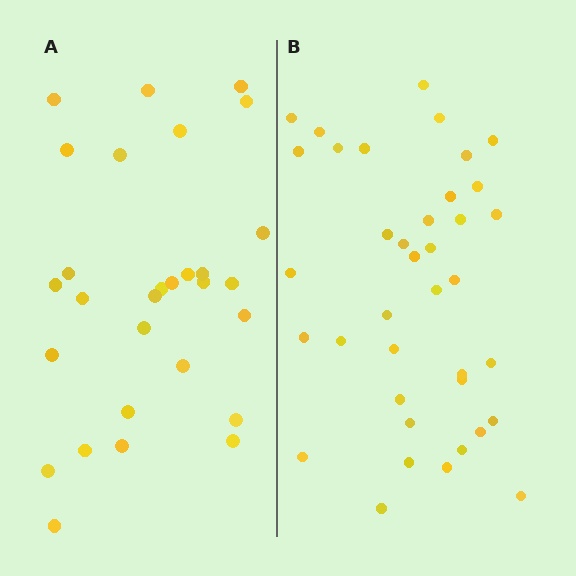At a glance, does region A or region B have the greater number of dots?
Region B (the right region) has more dots.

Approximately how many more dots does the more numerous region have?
Region B has roughly 8 or so more dots than region A.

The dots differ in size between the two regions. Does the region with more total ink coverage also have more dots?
No. Region A has more total ink coverage because its dots are larger, but region B actually contains more individual dots. Total area can be misleading — the number of items is what matters here.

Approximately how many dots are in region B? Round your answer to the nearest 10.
About 40 dots. (The exact count is 38, which rounds to 40.)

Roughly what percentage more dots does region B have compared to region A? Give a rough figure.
About 30% more.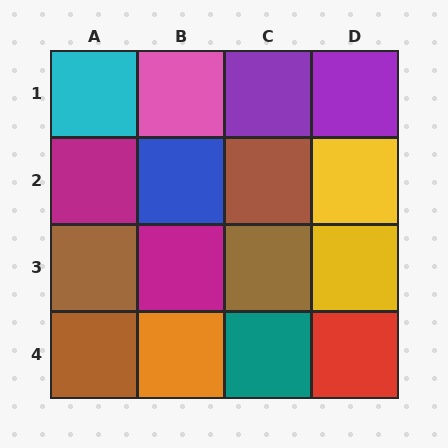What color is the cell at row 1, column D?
Purple.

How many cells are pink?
1 cell is pink.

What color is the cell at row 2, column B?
Blue.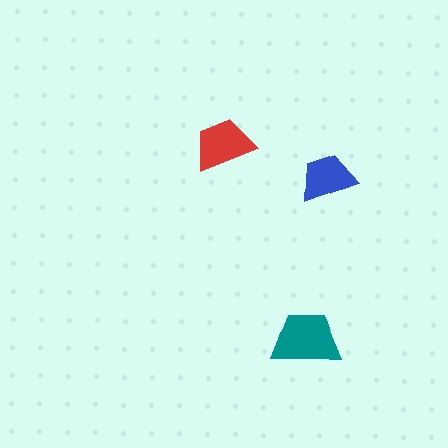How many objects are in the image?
There are 3 objects in the image.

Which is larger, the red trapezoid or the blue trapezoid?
The red one.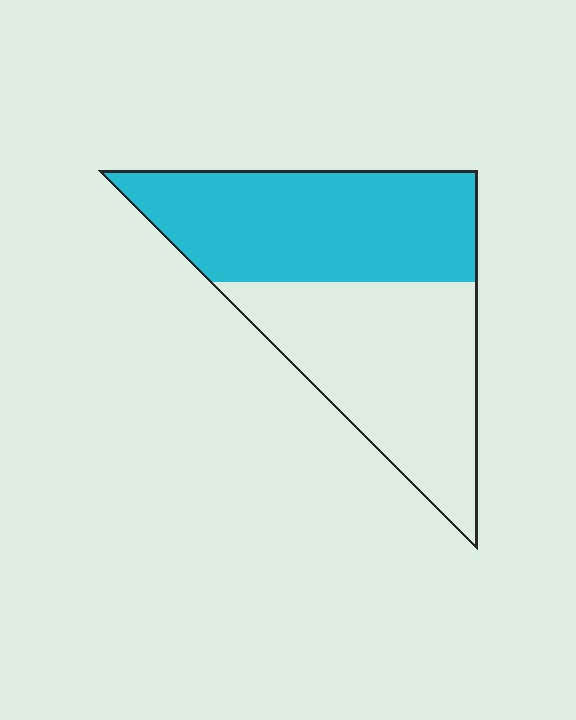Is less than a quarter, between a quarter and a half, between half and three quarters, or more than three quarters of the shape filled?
Between half and three quarters.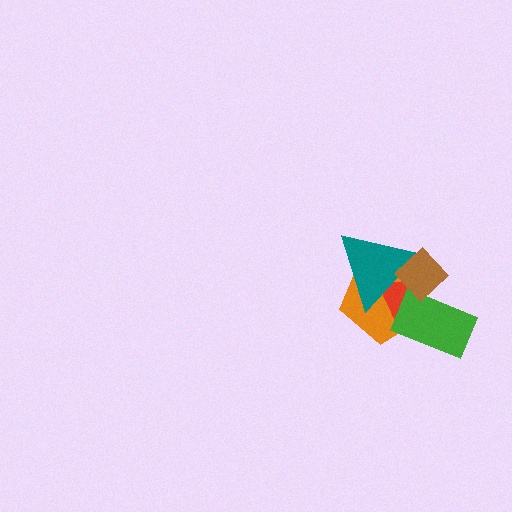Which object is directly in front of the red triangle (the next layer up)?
The teal triangle is directly in front of the red triangle.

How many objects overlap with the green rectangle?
3 objects overlap with the green rectangle.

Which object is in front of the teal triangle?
The brown diamond is in front of the teal triangle.